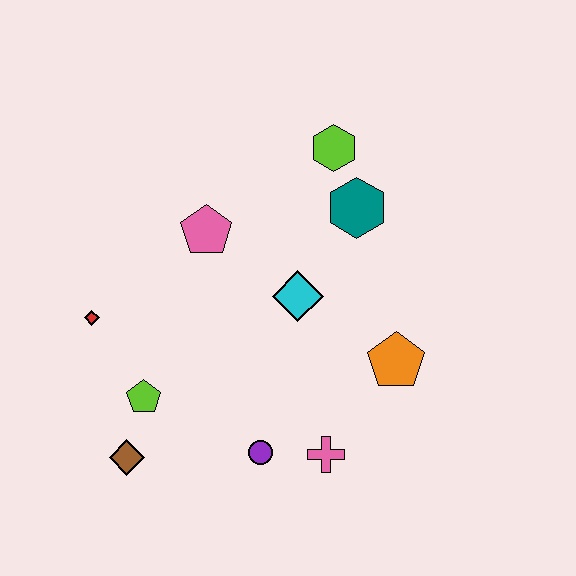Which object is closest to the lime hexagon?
The teal hexagon is closest to the lime hexagon.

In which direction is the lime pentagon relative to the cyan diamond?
The lime pentagon is to the left of the cyan diamond.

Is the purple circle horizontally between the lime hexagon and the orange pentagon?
No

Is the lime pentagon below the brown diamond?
No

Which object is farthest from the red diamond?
The orange pentagon is farthest from the red diamond.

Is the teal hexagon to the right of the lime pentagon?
Yes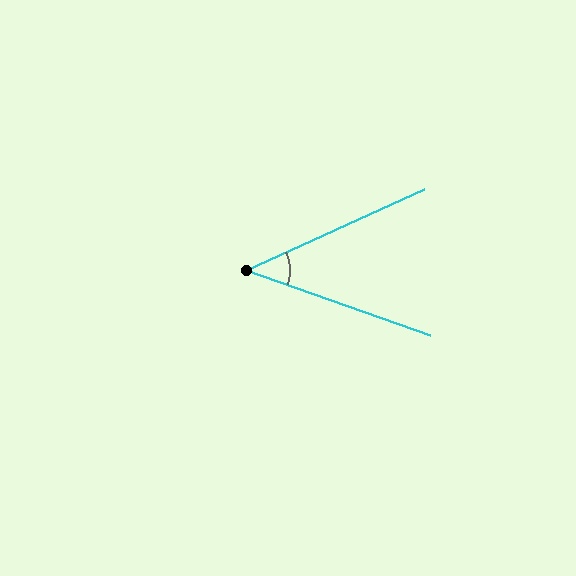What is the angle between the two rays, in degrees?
Approximately 44 degrees.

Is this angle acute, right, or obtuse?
It is acute.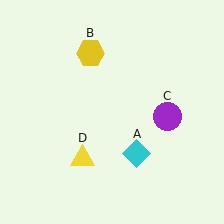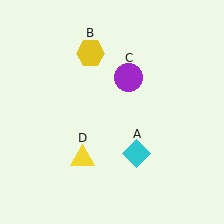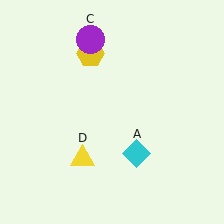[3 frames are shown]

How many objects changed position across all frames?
1 object changed position: purple circle (object C).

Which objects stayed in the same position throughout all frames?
Cyan diamond (object A) and yellow hexagon (object B) and yellow triangle (object D) remained stationary.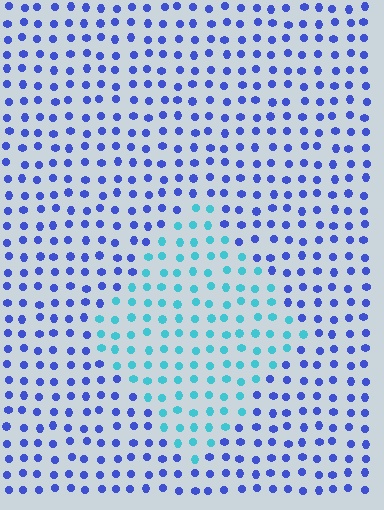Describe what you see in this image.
The image is filled with small blue elements in a uniform arrangement. A diamond-shaped region is visible where the elements are tinted to a slightly different hue, forming a subtle color boundary.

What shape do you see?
I see a diamond.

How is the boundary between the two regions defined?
The boundary is defined purely by a slight shift in hue (about 48 degrees). Spacing, size, and orientation are identical on both sides.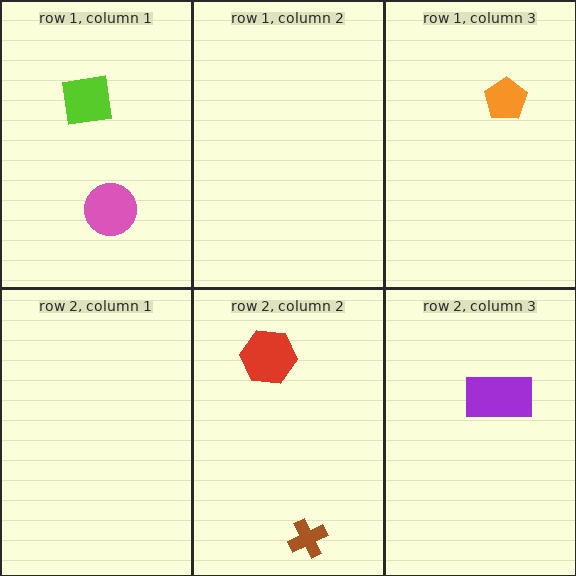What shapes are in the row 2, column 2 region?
The brown cross, the red hexagon.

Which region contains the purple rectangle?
The row 2, column 3 region.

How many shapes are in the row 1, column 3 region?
1.